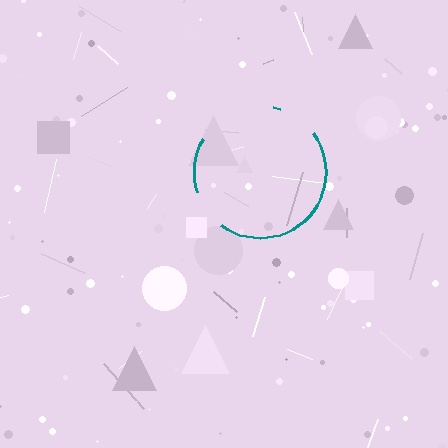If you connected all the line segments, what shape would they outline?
They would outline a circle.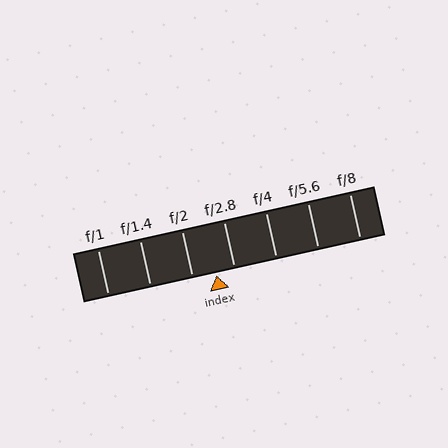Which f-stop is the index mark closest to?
The index mark is closest to f/2.8.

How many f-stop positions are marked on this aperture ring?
There are 7 f-stop positions marked.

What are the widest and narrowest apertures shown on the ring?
The widest aperture shown is f/1 and the narrowest is f/8.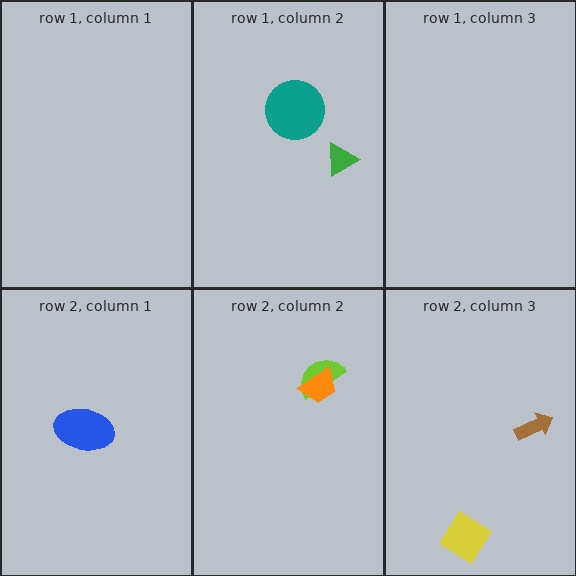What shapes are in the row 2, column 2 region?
The lime semicircle, the orange trapezoid.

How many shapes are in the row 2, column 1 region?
1.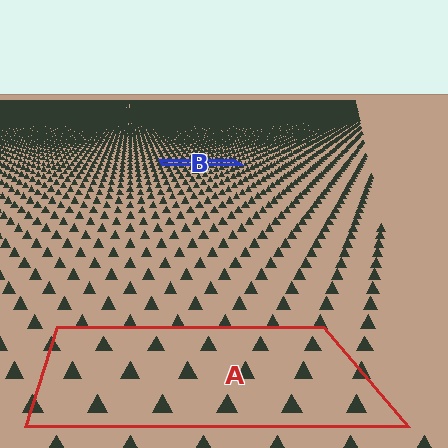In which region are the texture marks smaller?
The texture marks are smaller in region B, because it is farther away.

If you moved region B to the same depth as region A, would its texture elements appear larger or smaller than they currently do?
They would appear larger. At a closer depth, the same texture elements are projected at a bigger on-screen size.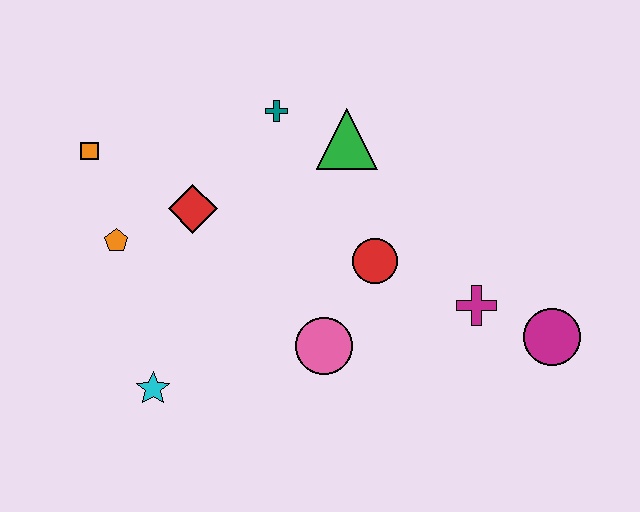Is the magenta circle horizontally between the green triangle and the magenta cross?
No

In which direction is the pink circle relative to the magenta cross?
The pink circle is to the left of the magenta cross.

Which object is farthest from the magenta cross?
The orange square is farthest from the magenta cross.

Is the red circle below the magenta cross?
No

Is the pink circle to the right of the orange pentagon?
Yes